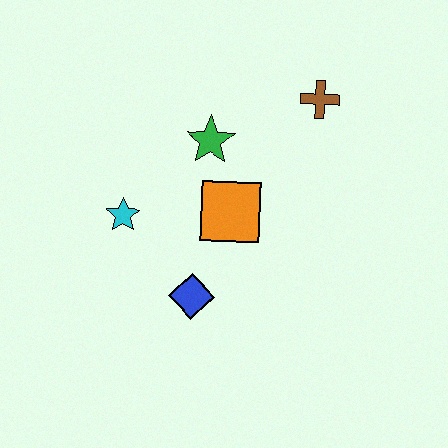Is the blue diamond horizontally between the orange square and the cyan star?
Yes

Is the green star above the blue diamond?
Yes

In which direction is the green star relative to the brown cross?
The green star is to the left of the brown cross.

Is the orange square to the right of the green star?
Yes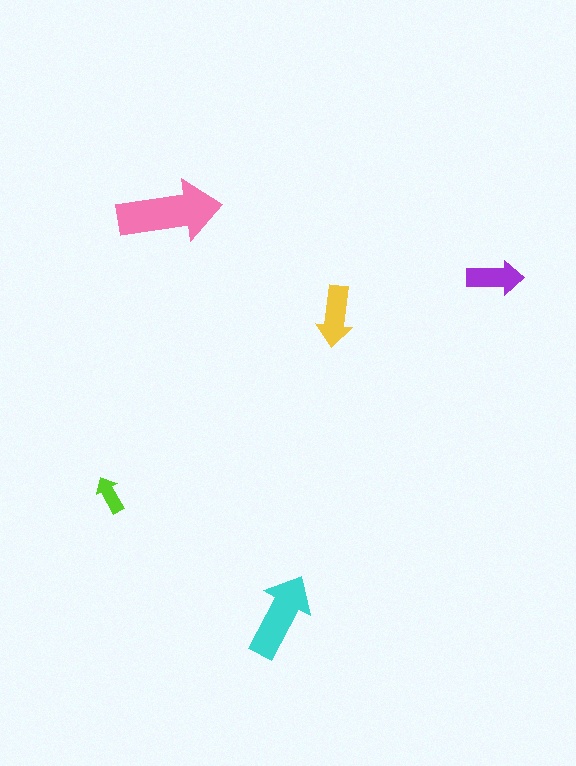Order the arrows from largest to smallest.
the pink one, the cyan one, the yellow one, the purple one, the lime one.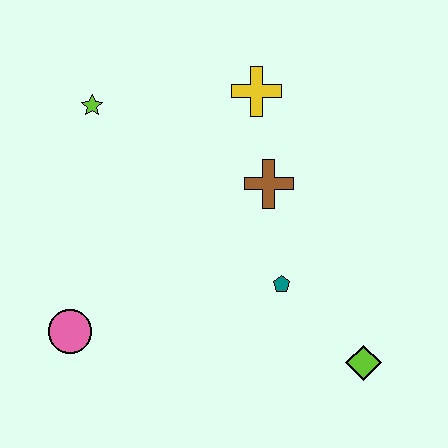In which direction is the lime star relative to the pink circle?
The lime star is above the pink circle.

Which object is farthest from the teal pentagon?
The lime star is farthest from the teal pentagon.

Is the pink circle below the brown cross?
Yes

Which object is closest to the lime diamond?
The teal pentagon is closest to the lime diamond.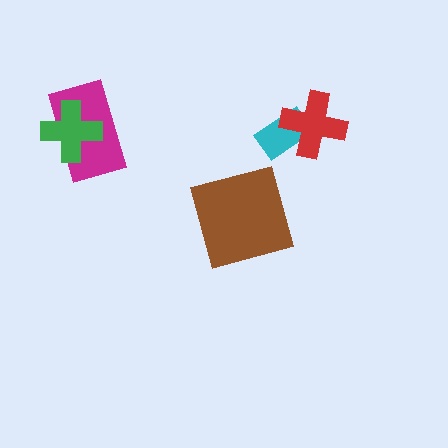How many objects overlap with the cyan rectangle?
1 object overlaps with the cyan rectangle.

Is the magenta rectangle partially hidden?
Yes, it is partially covered by another shape.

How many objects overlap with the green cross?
1 object overlaps with the green cross.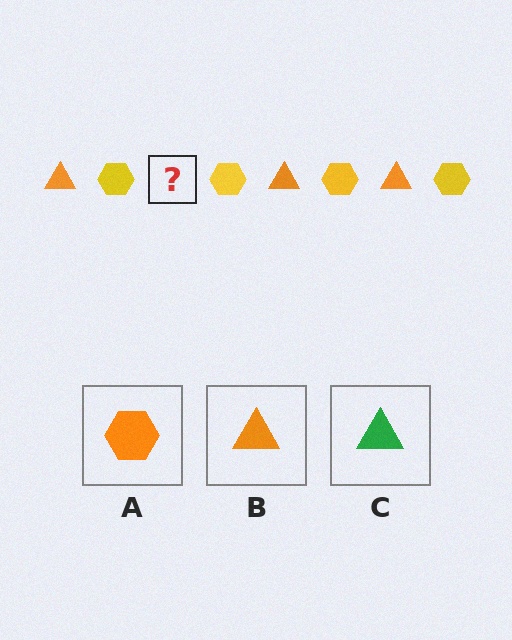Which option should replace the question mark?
Option B.